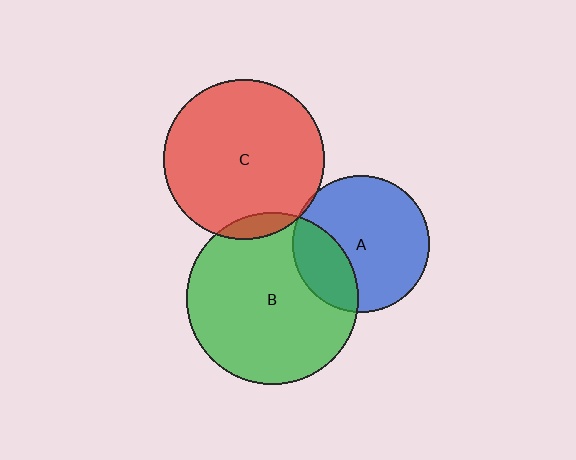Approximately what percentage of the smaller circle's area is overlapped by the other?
Approximately 25%.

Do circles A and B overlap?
Yes.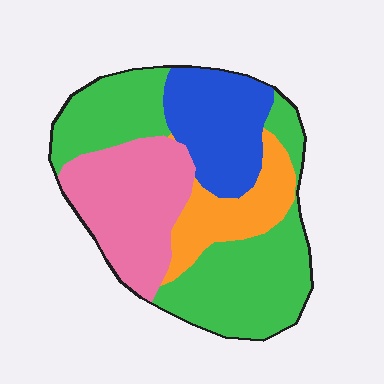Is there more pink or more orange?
Pink.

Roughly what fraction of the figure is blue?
Blue covers 19% of the figure.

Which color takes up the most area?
Green, at roughly 40%.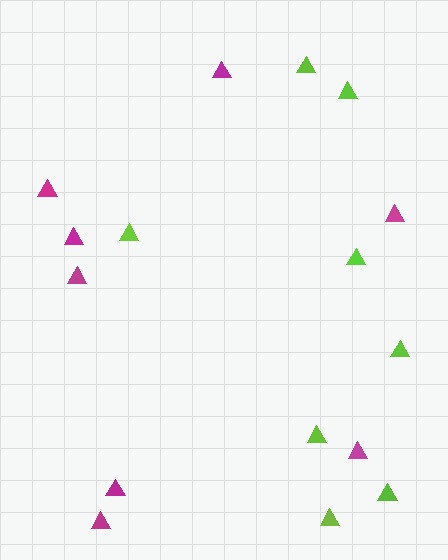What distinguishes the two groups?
There are 2 groups: one group of lime triangles (8) and one group of magenta triangles (8).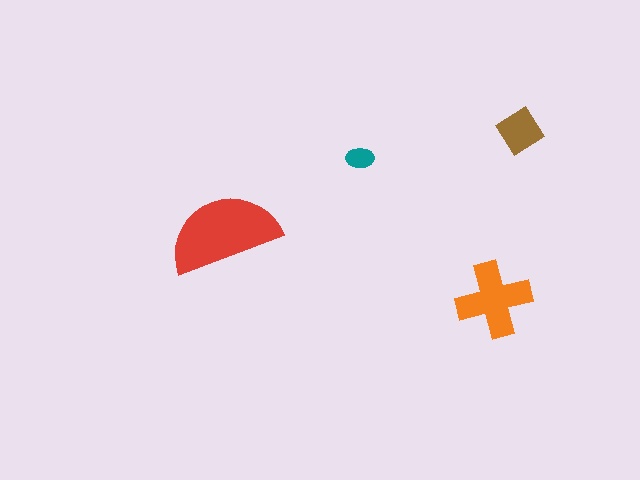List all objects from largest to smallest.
The red semicircle, the orange cross, the brown diamond, the teal ellipse.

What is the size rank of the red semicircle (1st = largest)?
1st.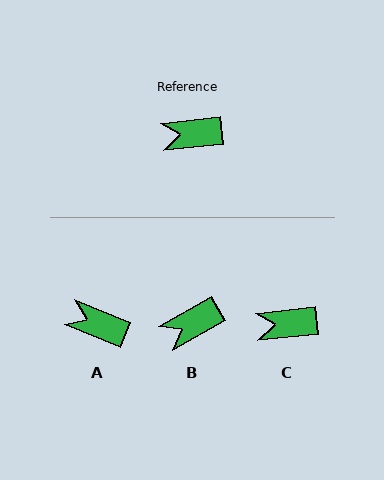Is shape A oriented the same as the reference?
No, it is off by about 28 degrees.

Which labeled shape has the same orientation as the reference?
C.